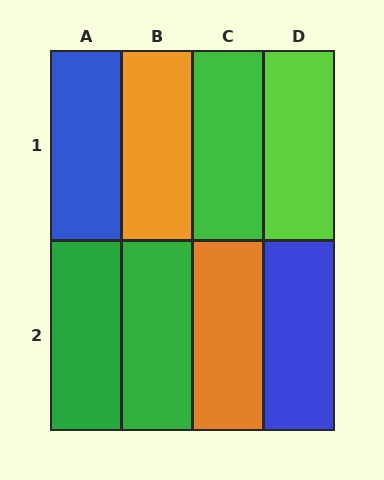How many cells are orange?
2 cells are orange.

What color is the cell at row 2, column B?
Green.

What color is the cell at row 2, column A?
Green.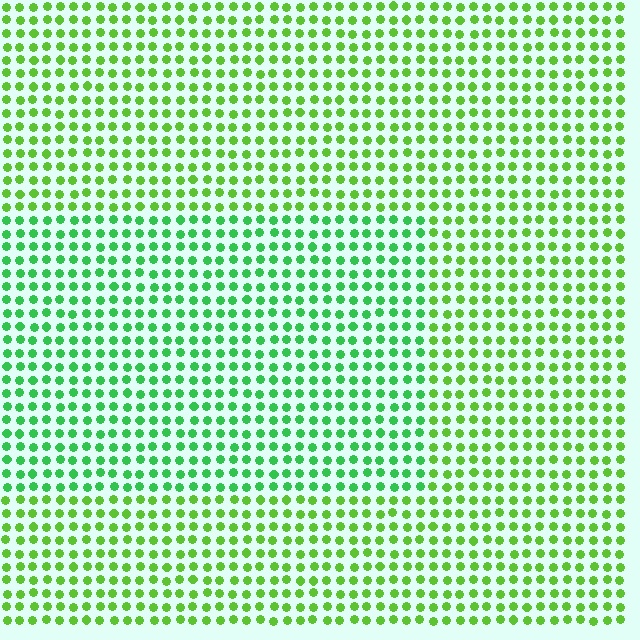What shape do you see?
I see a rectangle.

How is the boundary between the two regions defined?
The boundary is defined purely by a slight shift in hue (about 30 degrees). Spacing, size, and orientation are identical on both sides.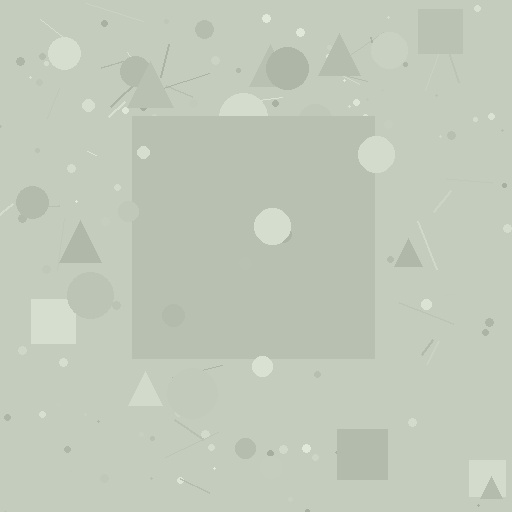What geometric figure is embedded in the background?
A square is embedded in the background.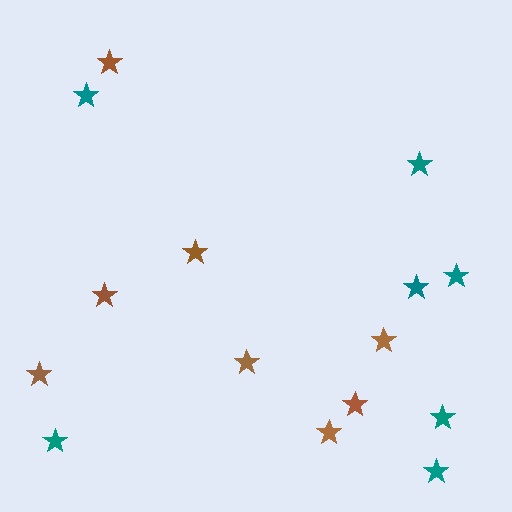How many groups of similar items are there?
There are 2 groups: one group of teal stars (7) and one group of brown stars (8).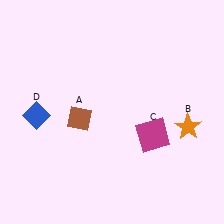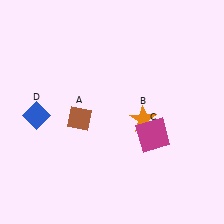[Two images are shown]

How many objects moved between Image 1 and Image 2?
1 object moved between the two images.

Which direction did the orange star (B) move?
The orange star (B) moved left.